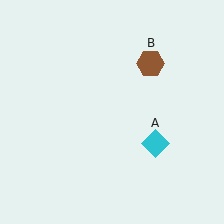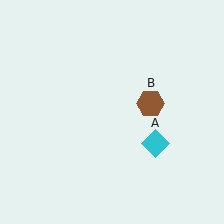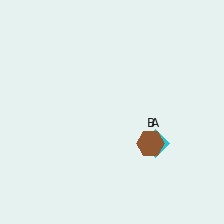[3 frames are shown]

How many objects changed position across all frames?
1 object changed position: brown hexagon (object B).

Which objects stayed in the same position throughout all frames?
Cyan diamond (object A) remained stationary.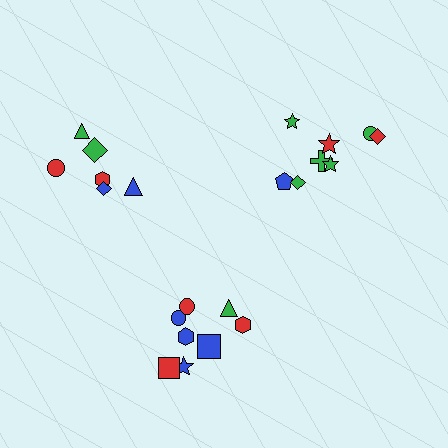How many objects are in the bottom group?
There are 8 objects.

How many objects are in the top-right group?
There are 8 objects.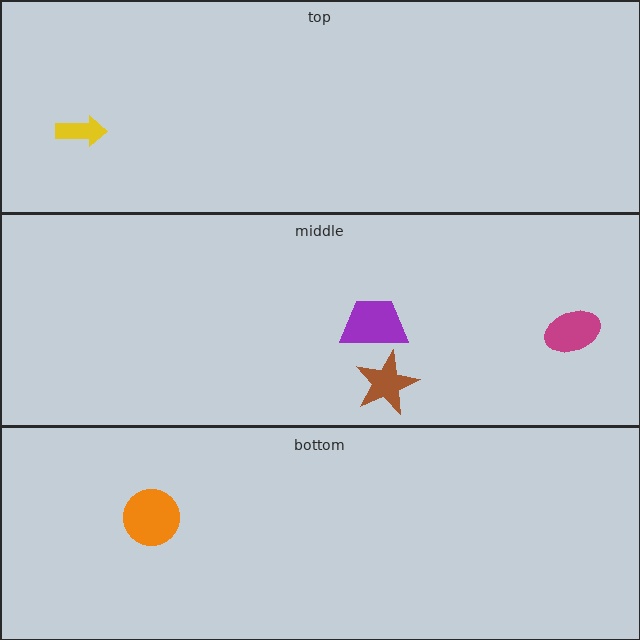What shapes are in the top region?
The yellow arrow.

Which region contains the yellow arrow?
The top region.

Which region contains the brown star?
The middle region.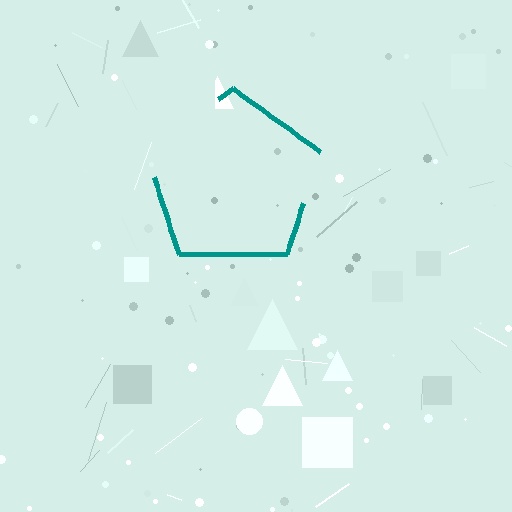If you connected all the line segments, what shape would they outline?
They would outline a pentagon.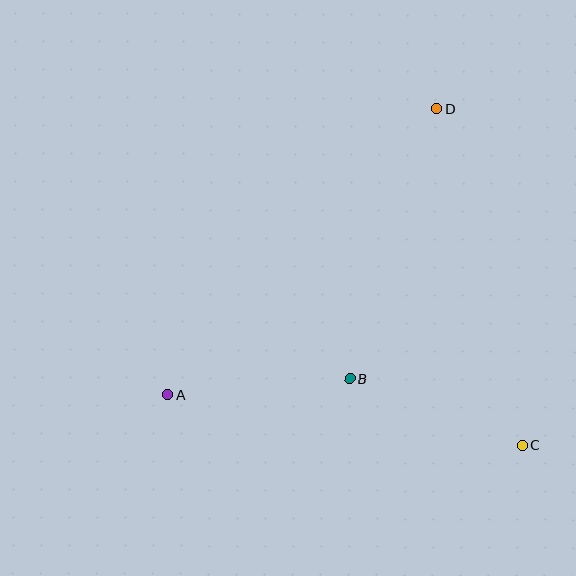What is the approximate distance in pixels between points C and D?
The distance between C and D is approximately 348 pixels.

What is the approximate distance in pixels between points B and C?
The distance between B and C is approximately 185 pixels.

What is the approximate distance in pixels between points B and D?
The distance between B and D is approximately 284 pixels.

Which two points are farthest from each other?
Points A and D are farthest from each other.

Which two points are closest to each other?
Points A and B are closest to each other.